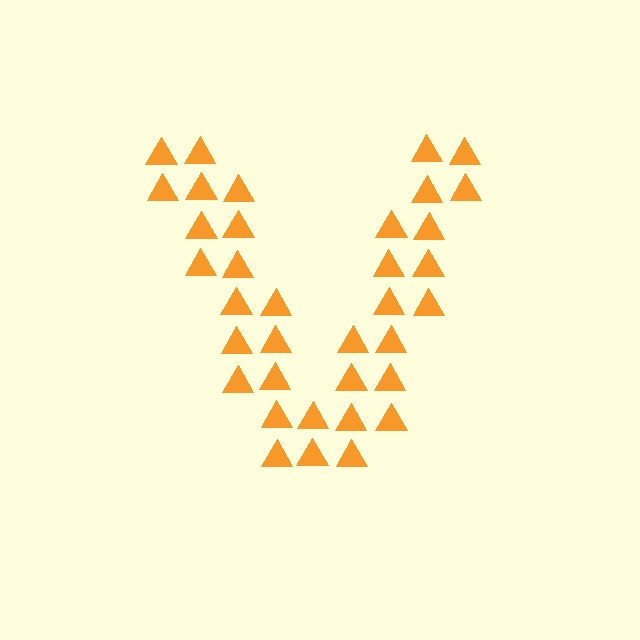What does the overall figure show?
The overall figure shows the letter V.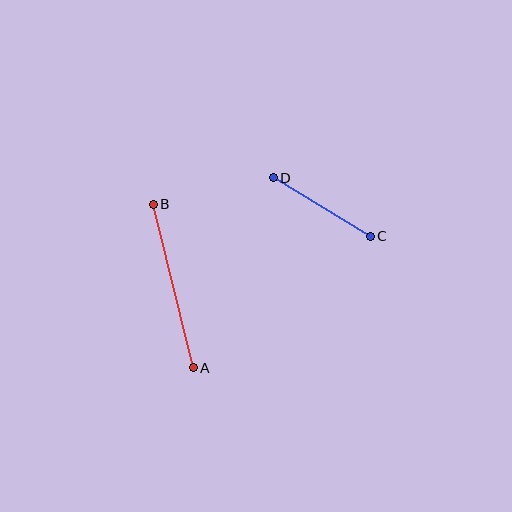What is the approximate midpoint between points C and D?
The midpoint is at approximately (322, 207) pixels.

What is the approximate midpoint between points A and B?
The midpoint is at approximately (173, 286) pixels.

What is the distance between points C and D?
The distance is approximately 113 pixels.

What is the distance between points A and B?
The distance is approximately 169 pixels.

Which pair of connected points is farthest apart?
Points A and B are farthest apart.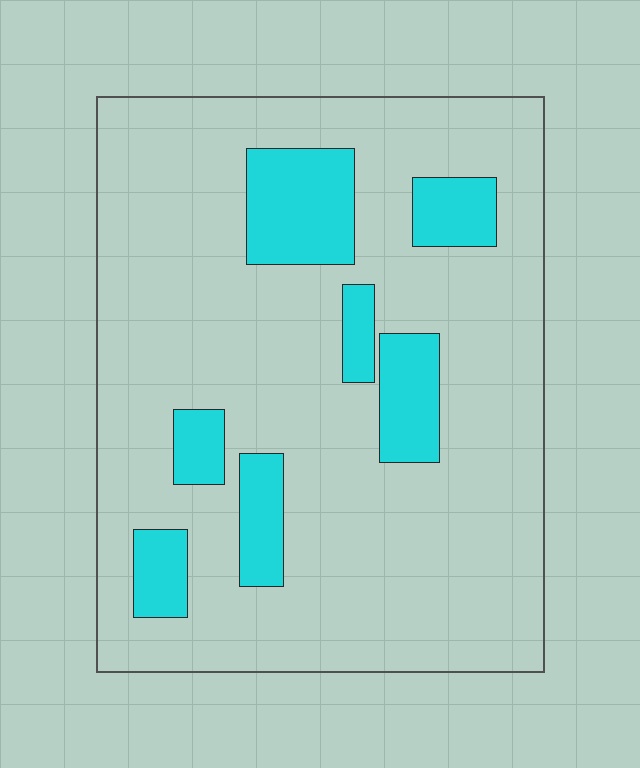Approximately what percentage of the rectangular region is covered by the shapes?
Approximately 15%.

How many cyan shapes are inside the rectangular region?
7.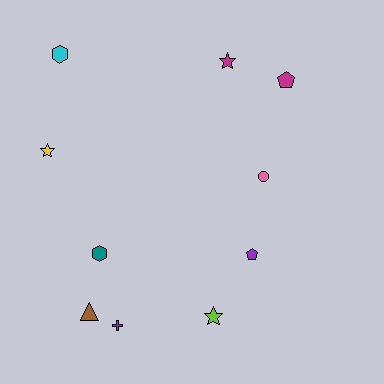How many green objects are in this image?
There are no green objects.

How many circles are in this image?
There is 1 circle.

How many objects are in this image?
There are 10 objects.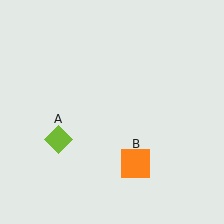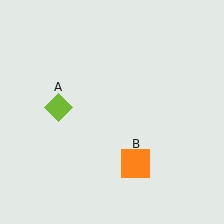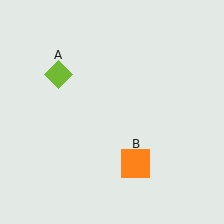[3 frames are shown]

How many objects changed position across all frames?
1 object changed position: lime diamond (object A).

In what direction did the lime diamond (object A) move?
The lime diamond (object A) moved up.